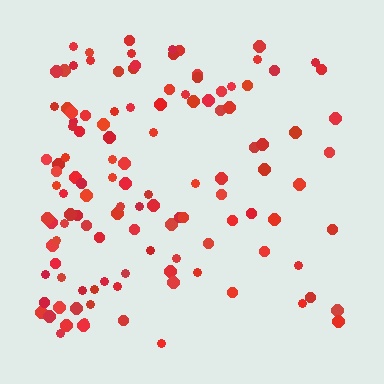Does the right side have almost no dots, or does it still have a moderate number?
Still a moderate number, just noticeably fewer than the left.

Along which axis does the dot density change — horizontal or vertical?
Horizontal.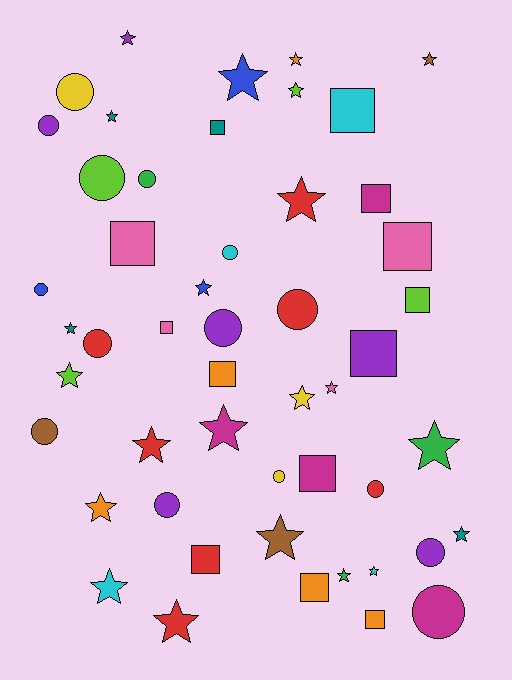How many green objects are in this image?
There are 3 green objects.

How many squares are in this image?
There are 13 squares.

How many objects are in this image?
There are 50 objects.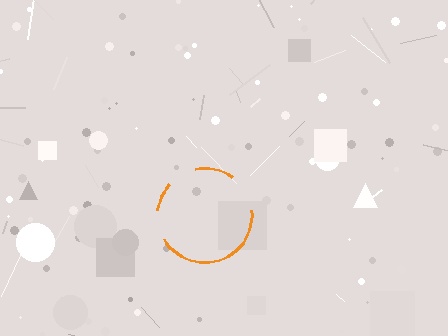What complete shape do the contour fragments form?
The contour fragments form a circle.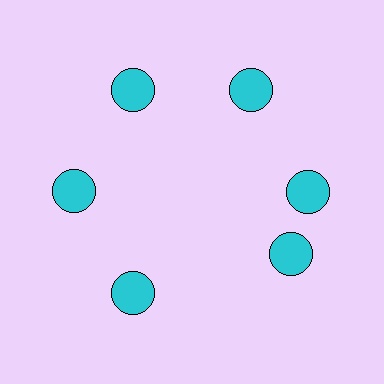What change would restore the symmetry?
The symmetry would be restored by rotating it back into even spacing with its neighbors so that all 6 circles sit at equal angles and equal distance from the center.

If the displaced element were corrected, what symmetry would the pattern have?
It would have 6-fold rotational symmetry — the pattern would map onto itself every 60 degrees.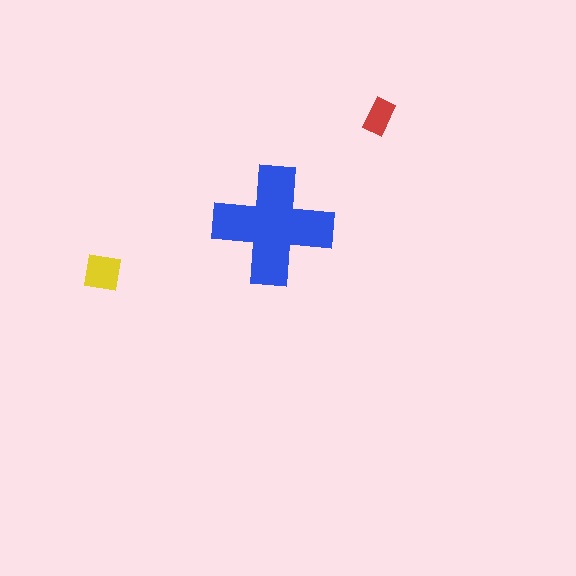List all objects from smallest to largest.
The red rectangle, the yellow square, the blue cross.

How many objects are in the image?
There are 3 objects in the image.